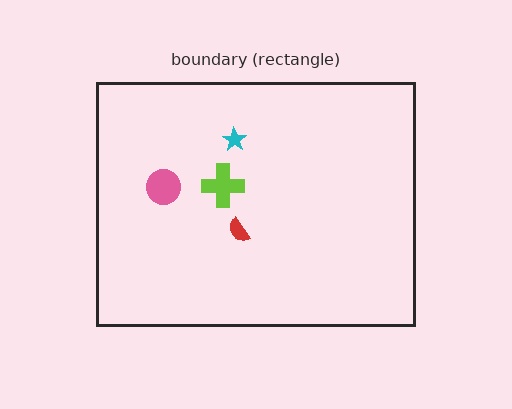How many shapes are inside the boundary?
4 inside, 0 outside.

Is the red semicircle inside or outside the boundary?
Inside.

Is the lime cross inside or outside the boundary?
Inside.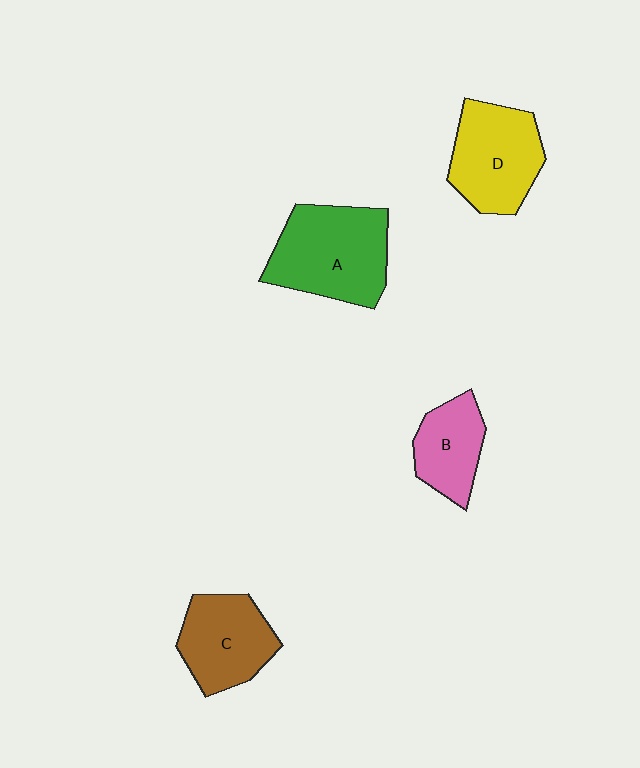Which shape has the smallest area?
Shape B (pink).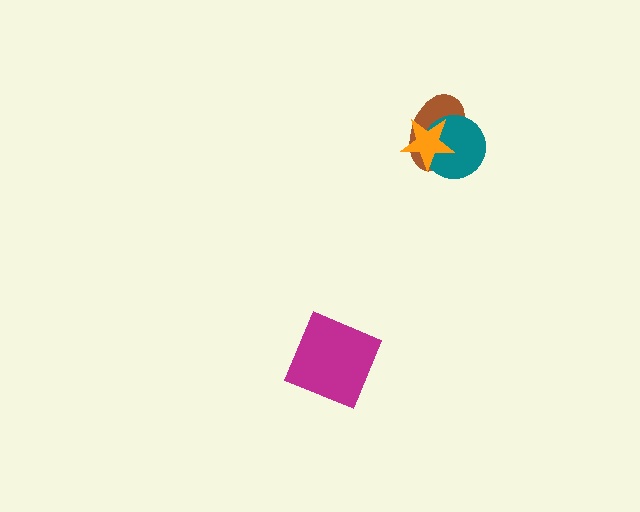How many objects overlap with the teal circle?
2 objects overlap with the teal circle.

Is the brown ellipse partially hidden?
Yes, it is partially covered by another shape.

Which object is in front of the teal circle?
The orange star is in front of the teal circle.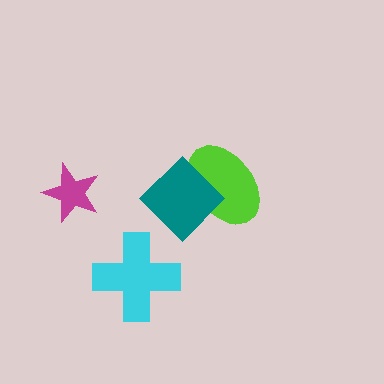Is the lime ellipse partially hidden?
Yes, it is partially covered by another shape.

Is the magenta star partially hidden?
No, no other shape covers it.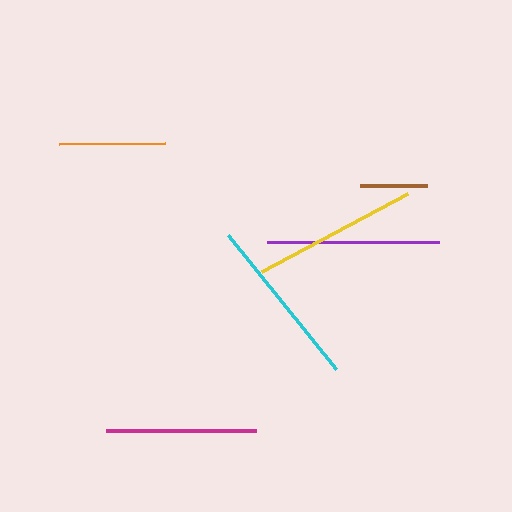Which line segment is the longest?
The cyan line is the longest at approximately 173 pixels.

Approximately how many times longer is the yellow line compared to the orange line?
The yellow line is approximately 1.5 times the length of the orange line.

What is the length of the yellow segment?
The yellow segment is approximately 165 pixels long.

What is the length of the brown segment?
The brown segment is approximately 67 pixels long.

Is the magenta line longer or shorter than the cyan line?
The cyan line is longer than the magenta line.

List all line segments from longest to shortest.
From longest to shortest: cyan, purple, yellow, magenta, orange, brown.